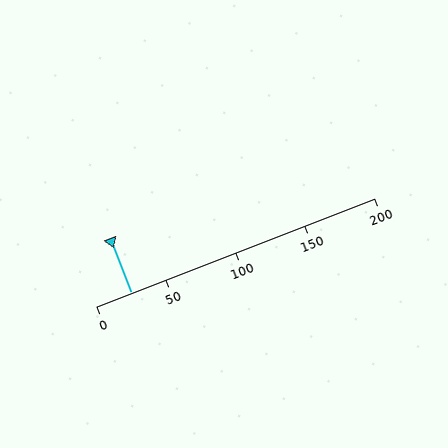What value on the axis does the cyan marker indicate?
The marker indicates approximately 25.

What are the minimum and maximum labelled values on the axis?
The axis runs from 0 to 200.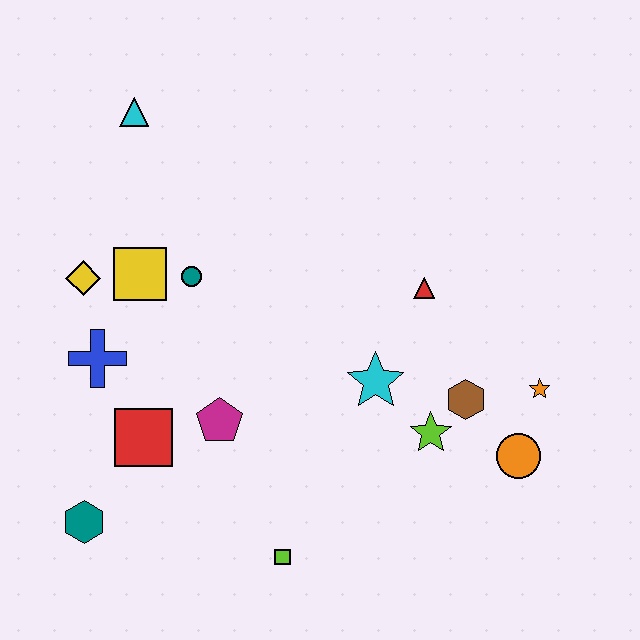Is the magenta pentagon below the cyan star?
Yes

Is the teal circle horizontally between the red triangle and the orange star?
No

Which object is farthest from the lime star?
The cyan triangle is farthest from the lime star.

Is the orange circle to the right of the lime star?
Yes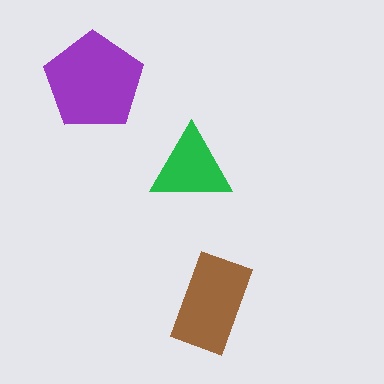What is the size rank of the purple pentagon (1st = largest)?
1st.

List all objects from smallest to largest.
The green triangle, the brown rectangle, the purple pentagon.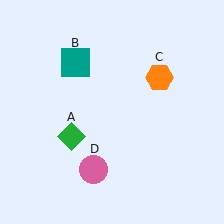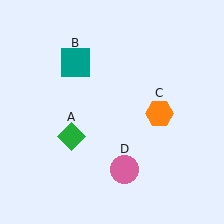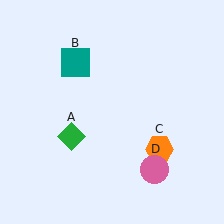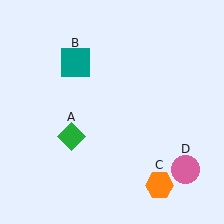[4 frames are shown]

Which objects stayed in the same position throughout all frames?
Green diamond (object A) and teal square (object B) remained stationary.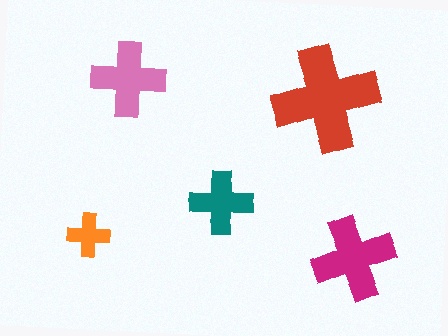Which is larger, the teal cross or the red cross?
The red one.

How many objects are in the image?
There are 5 objects in the image.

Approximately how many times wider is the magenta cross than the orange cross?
About 2 times wider.